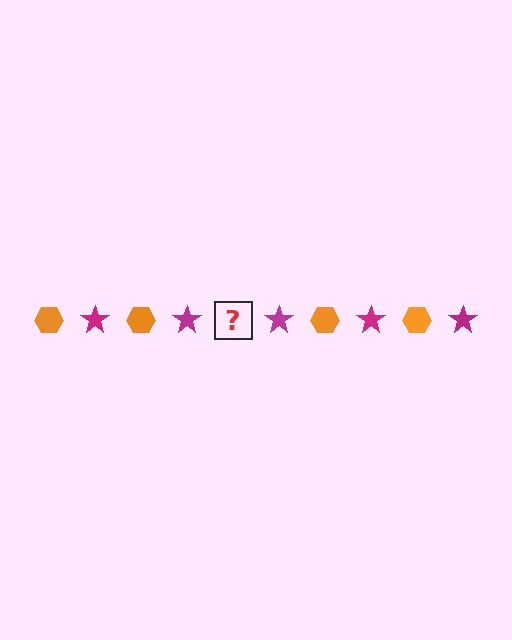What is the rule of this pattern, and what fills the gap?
The rule is that the pattern alternates between orange hexagon and magenta star. The gap should be filled with an orange hexagon.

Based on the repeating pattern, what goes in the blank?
The blank should be an orange hexagon.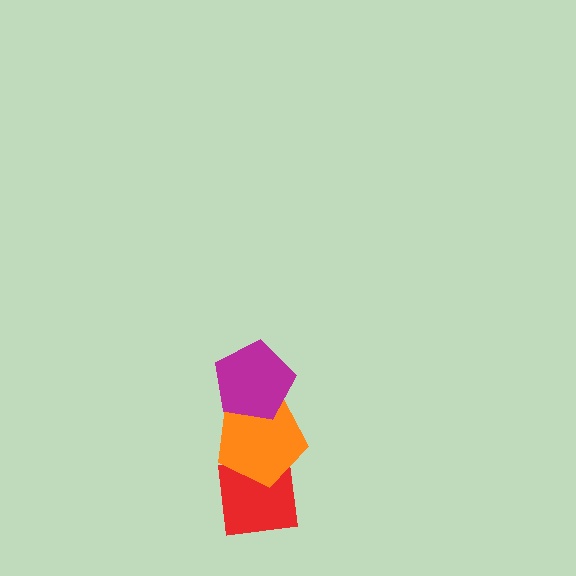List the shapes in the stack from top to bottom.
From top to bottom: the magenta pentagon, the orange pentagon, the red square.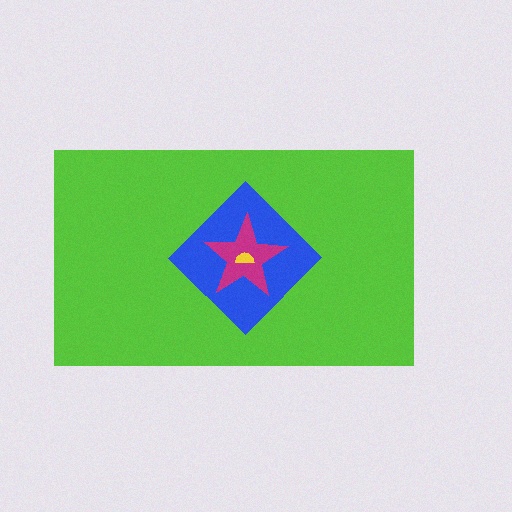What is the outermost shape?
The lime rectangle.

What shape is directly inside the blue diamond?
The magenta star.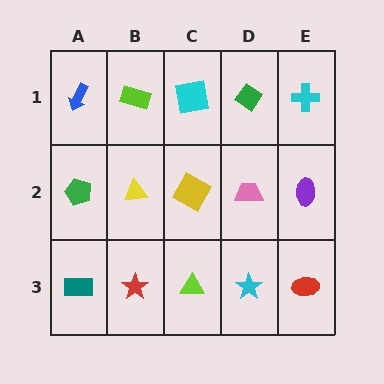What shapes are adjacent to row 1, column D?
A pink trapezoid (row 2, column D), a cyan square (row 1, column C), a cyan cross (row 1, column E).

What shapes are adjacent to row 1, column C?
A yellow square (row 2, column C), a lime rectangle (row 1, column B), a green diamond (row 1, column D).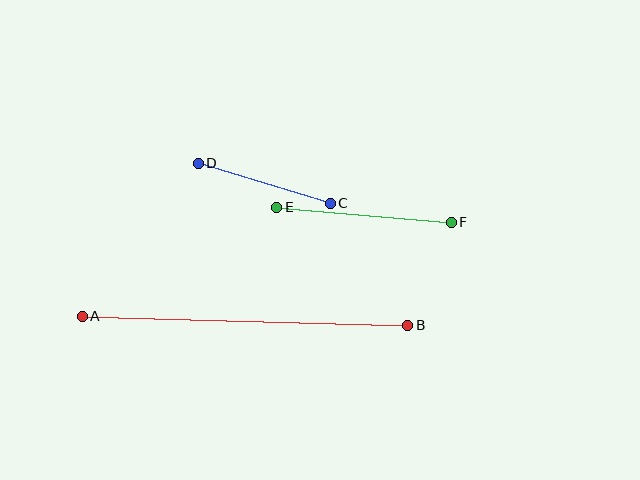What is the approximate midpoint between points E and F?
The midpoint is at approximately (364, 215) pixels.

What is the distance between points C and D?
The distance is approximately 138 pixels.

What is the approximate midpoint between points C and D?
The midpoint is at approximately (264, 183) pixels.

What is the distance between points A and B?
The distance is approximately 326 pixels.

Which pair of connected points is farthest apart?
Points A and B are farthest apart.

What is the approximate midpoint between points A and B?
The midpoint is at approximately (245, 321) pixels.